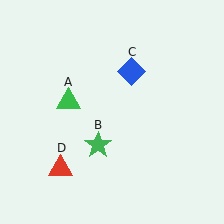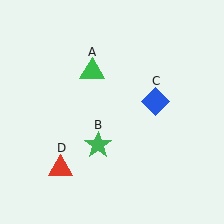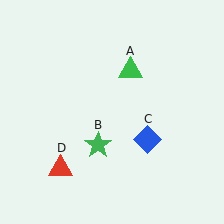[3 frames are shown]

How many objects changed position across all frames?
2 objects changed position: green triangle (object A), blue diamond (object C).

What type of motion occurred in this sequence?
The green triangle (object A), blue diamond (object C) rotated clockwise around the center of the scene.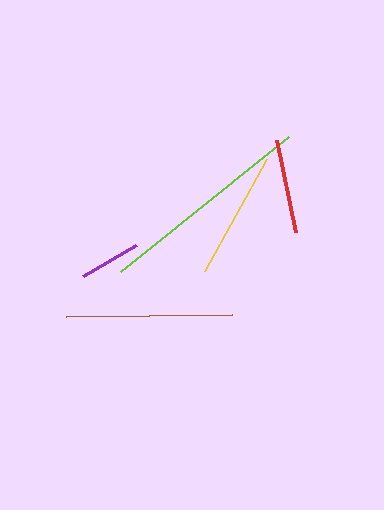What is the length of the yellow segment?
The yellow segment is approximately 127 pixels long.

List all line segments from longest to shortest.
From longest to shortest: lime, brown, yellow, red, purple.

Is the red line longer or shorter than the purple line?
The red line is longer than the purple line.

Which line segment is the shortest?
The purple line is the shortest at approximately 61 pixels.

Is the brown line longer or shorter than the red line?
The brown line is longer than the red line.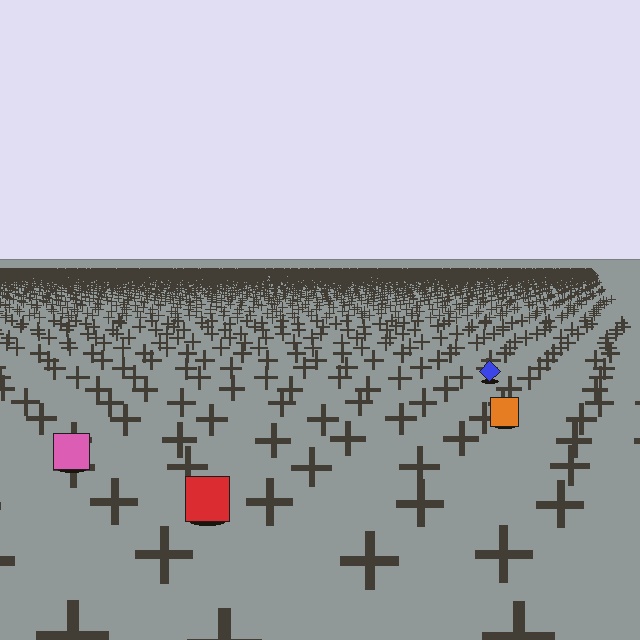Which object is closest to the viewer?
The red square is closest. The texture marks near it are larger and more spread out.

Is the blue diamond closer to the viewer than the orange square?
No. The orange square is closer — you can tell from the texture gradient: the ground texture is coarser near it.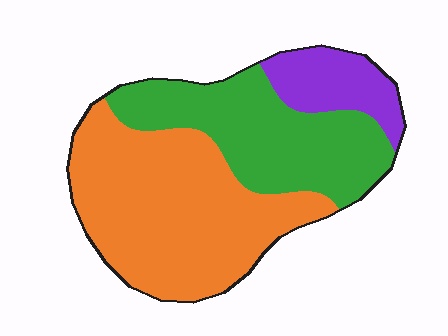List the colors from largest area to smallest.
From largest to smallest: orange, green, purple.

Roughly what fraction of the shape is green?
Green takes up about one third (1/3) of the shape.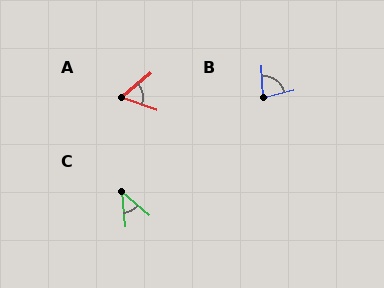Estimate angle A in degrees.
Approximately 59 degrees.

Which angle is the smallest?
C, at approximately 44 degrees.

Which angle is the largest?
B, at approximately 78 degrees.